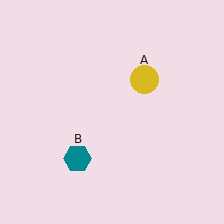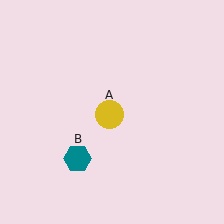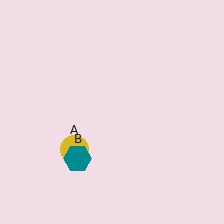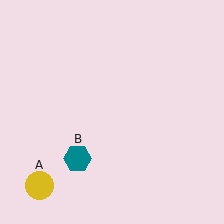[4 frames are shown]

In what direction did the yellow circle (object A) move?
The yellow circle (object A) moved down and to the left.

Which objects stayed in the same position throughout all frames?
Teal hexagon (object B) remained stationary.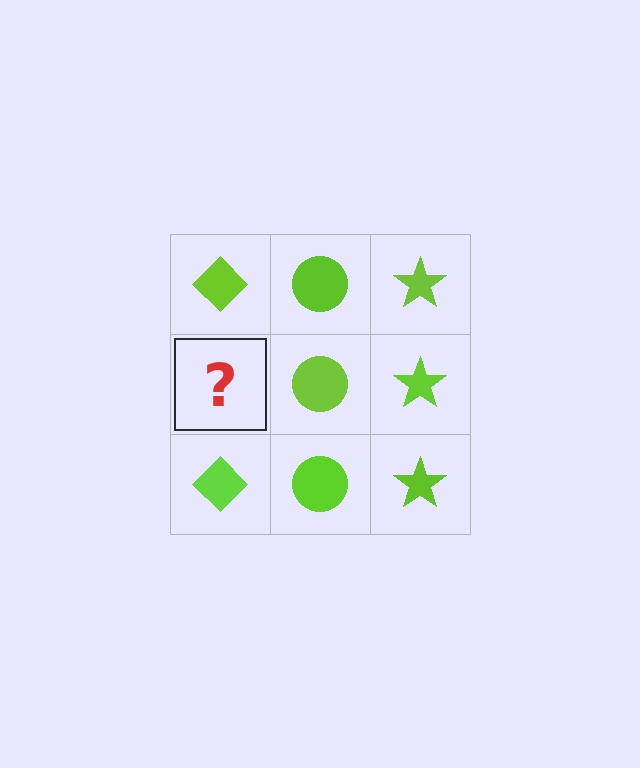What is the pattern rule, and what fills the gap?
The rule is that each column has a consistent shape. The gap should be filled with a lime diamond.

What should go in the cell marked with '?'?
The missing cell should contain a lime diamond.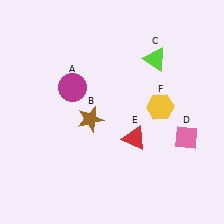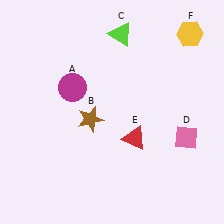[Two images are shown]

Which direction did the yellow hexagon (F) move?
The yellow hexagon (F) moved up.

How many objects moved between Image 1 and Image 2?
2 objects moved between the two images.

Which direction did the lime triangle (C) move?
The lime triangle (C) moved left.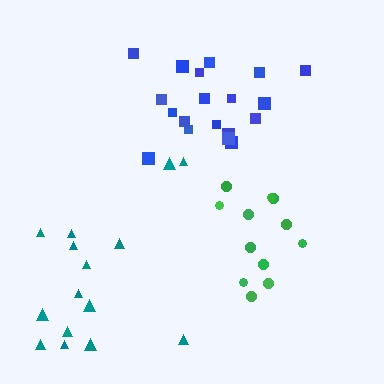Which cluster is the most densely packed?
Blue.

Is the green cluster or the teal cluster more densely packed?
Green.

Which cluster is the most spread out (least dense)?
Teal.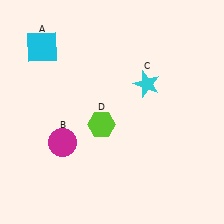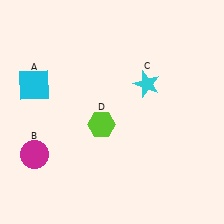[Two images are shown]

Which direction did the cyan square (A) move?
The cyan square (A) moved down.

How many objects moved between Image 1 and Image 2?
2 objects moved between the two images.